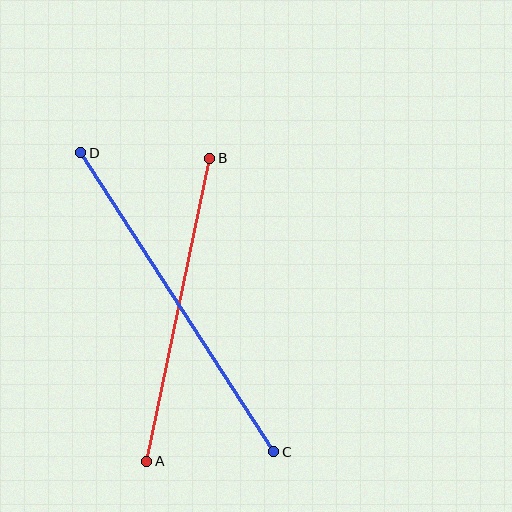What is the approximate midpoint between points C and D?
The midpoint is at approximately (177, 302) pixels.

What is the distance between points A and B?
The distance is approximately 310 pixels.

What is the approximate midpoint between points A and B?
The midpoint is at approximately (178, 310) pixels.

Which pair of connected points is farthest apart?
Points C and D are farthest apart.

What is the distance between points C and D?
The distance is approximately 356 pixels.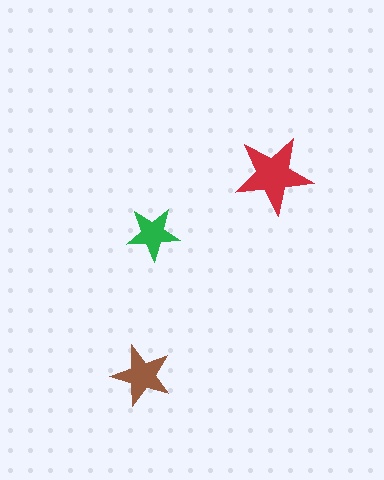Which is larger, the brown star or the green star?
The brown one.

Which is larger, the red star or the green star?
The red one.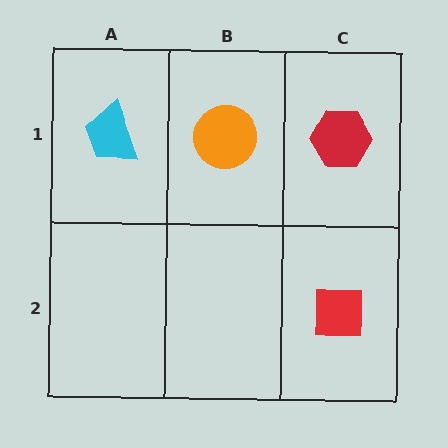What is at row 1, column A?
A cyan trapezoid.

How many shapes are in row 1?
3 shapes.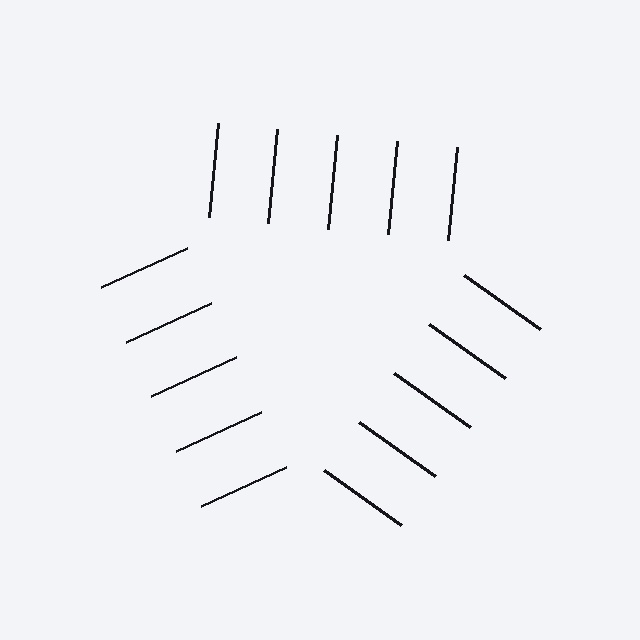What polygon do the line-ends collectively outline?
An illusory triangle — the line segments terminate on its edges but no continuous stroke is drawn.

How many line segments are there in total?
15 — 5 along each of the 3 edges.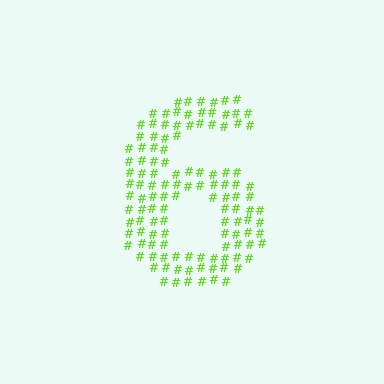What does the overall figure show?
The overall figure shows the digit 6.